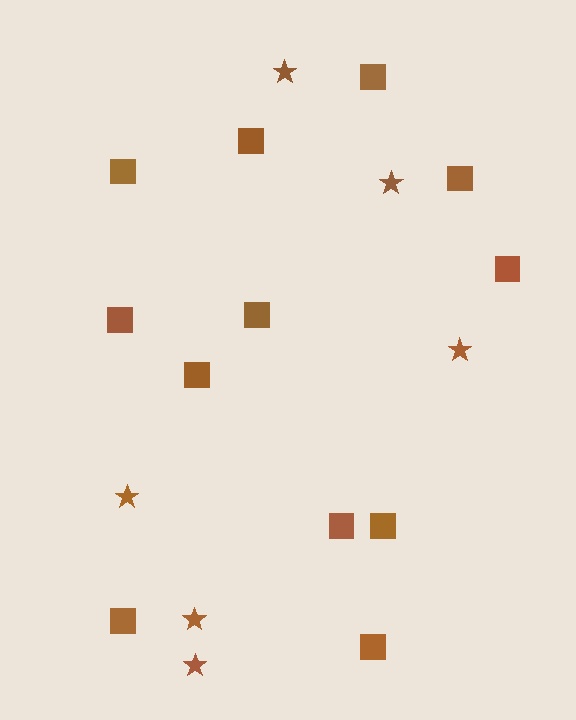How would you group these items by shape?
There are 2 groups: one group of squares (12) and one group of stars (6).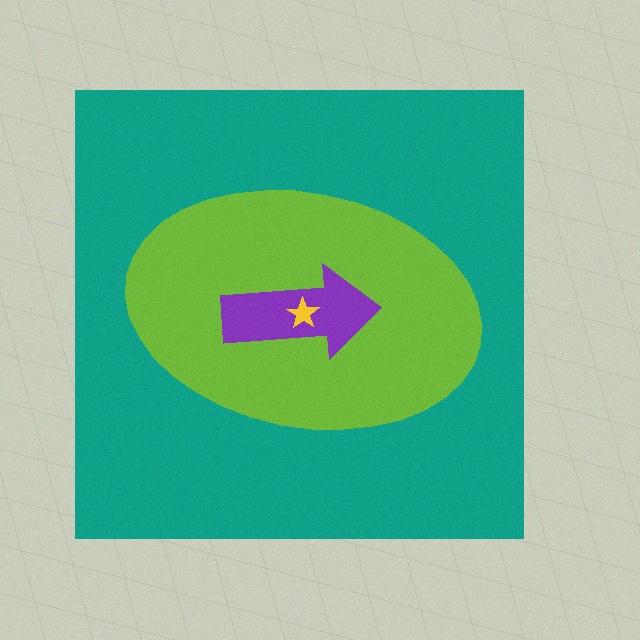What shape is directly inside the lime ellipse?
The purple arrow.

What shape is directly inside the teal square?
The lime ellipse.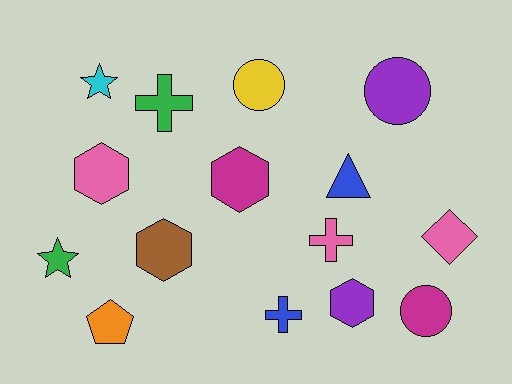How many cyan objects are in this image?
There is 1 cyan object.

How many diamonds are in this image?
There is 1 diamond.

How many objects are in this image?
There are 15 objects.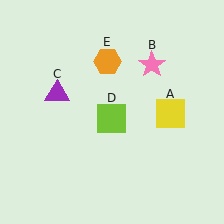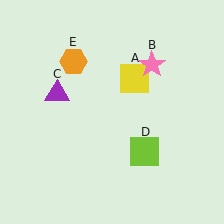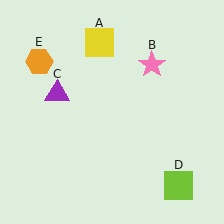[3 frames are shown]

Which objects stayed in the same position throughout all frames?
Pink star (object B) and purple triangle (object C) remained stationary.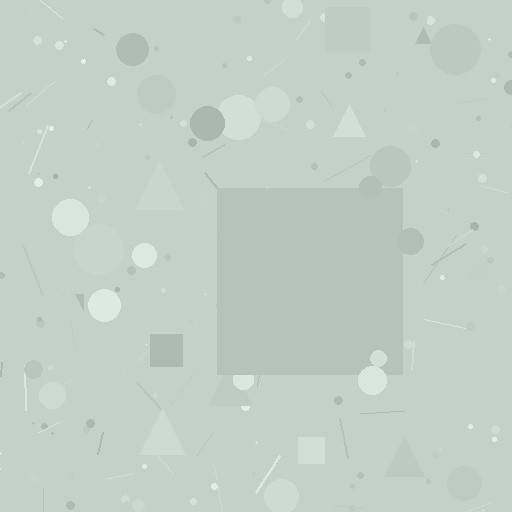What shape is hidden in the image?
A square is hidden in the image.